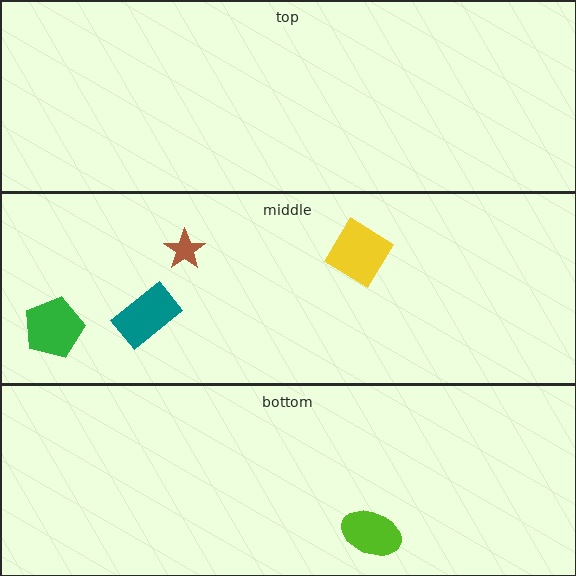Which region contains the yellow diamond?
The middle region.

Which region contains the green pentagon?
The middle region.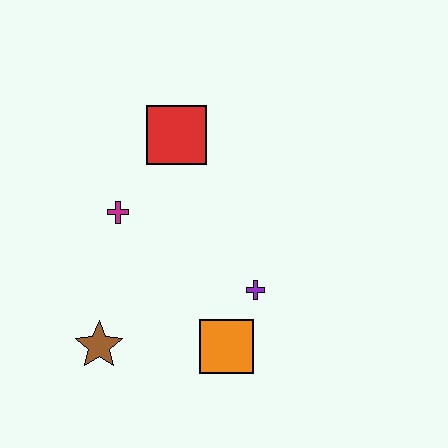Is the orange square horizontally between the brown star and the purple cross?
Yes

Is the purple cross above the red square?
No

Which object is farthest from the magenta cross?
The orange square is farthest from the magenta cross.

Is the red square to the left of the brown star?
No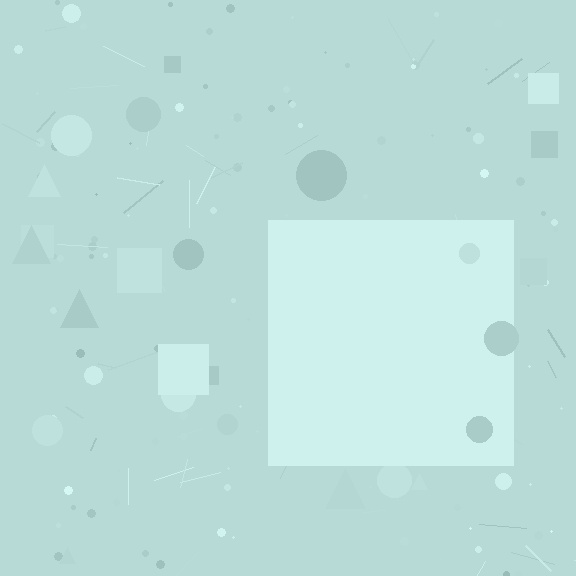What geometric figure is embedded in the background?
A square is embedded in the background.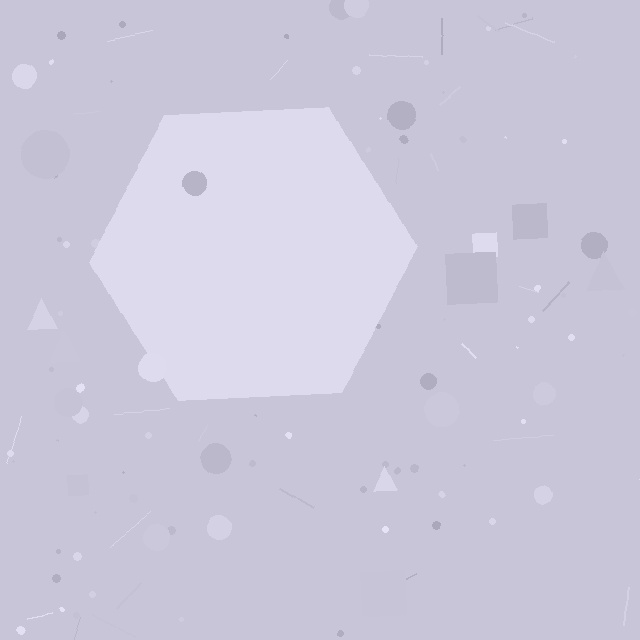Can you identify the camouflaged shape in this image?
The camouflaged shape is a hexagon.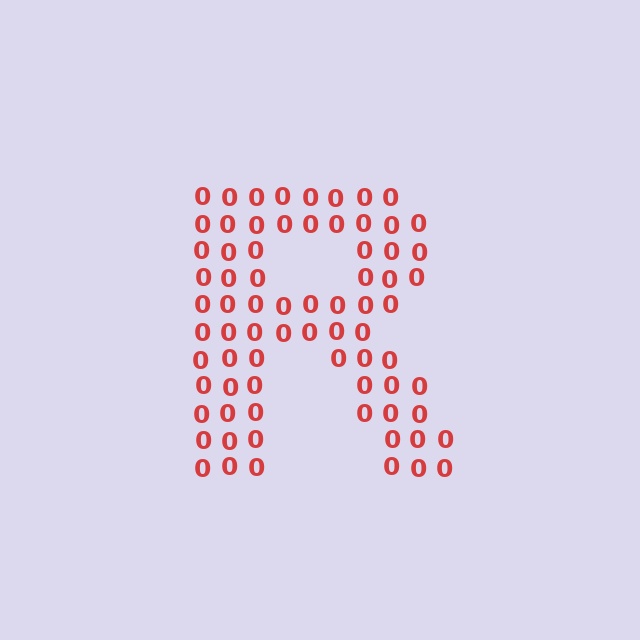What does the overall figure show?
The overall figure shows the letter R.